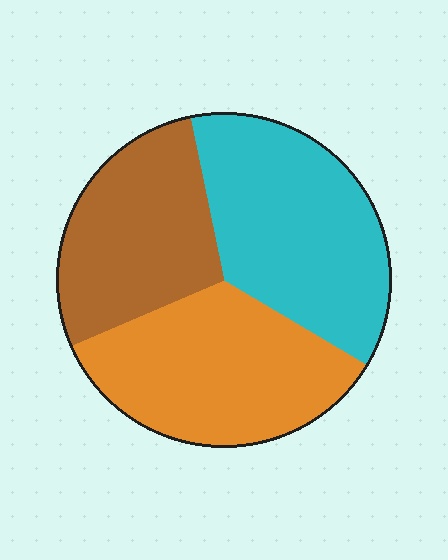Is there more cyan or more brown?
Cyan.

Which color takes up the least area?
Brown, at roughly 30%.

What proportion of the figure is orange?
Orange takes up about one third (1/3) of the figure.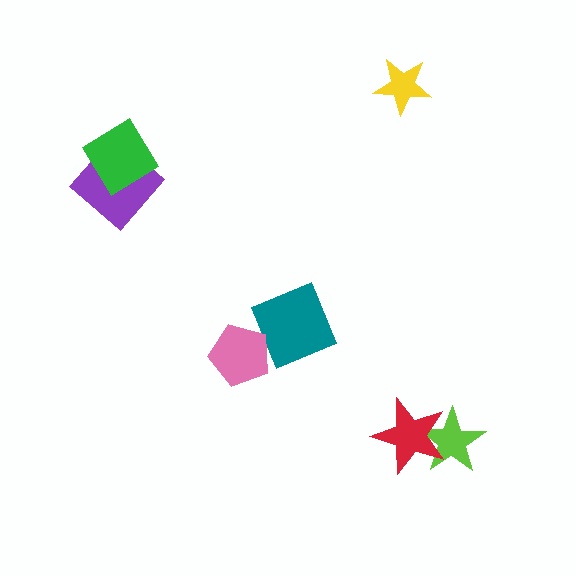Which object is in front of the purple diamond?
The green diamond is in front of the purple diamond.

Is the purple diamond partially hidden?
Yes, it is partially covered by another shape.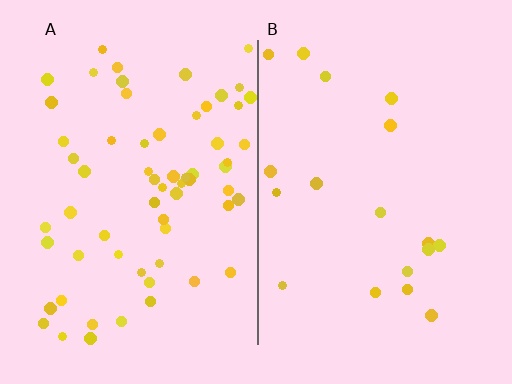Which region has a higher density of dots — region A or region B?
A (the left).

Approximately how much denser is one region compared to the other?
Approximately 3.4× — region A over region B.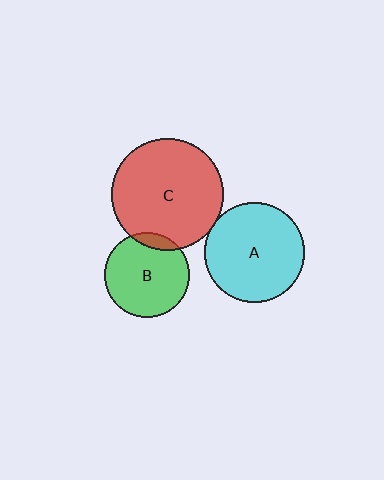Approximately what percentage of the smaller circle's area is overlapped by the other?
Approximately 10%.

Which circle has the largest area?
Circle C (red).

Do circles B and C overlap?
Yes.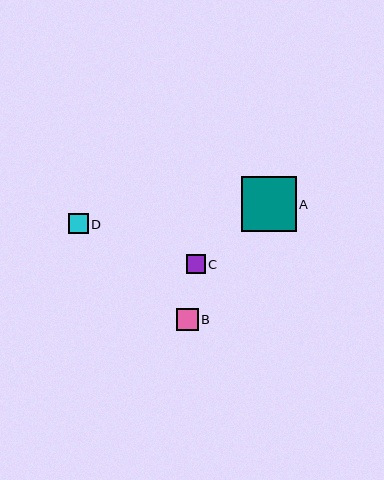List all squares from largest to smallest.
From largest to smallest: A, B, D, C.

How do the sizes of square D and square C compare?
Square D and square C are approximately the same size.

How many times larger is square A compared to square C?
Square A is approximately 2.9 times the size of square C.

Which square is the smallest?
Square C is the smallest with a size of approximately 19 pixels.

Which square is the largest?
Square A is the largest with a size of approximately 55 pixels.